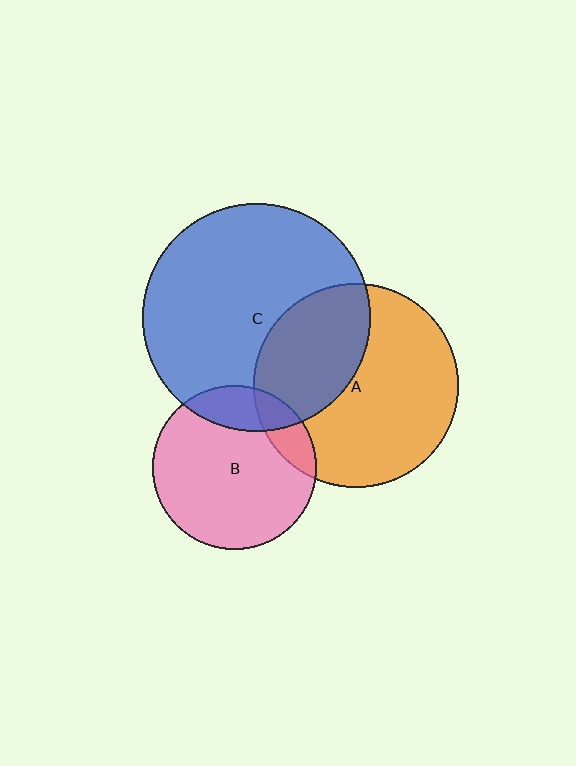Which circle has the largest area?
Circle C (blue).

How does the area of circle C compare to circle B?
Approximately 1.9 times.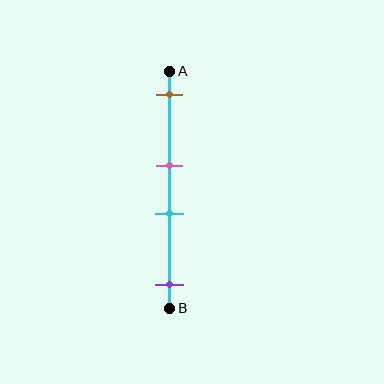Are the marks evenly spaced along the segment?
No, the marks are not evenly spaced.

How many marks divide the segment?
There are 4 marks dividing the segment.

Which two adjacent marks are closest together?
The pink and cyan marks are the closest adjacent pair.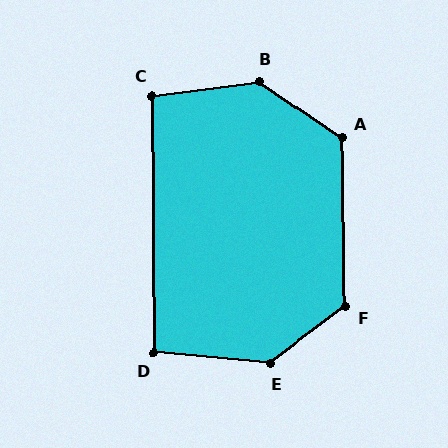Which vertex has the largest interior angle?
B, at approximately 138 degrees.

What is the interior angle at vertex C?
Approximately 97 degrees (obtuse).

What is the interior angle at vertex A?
Approximately 125 degrees (obtuse).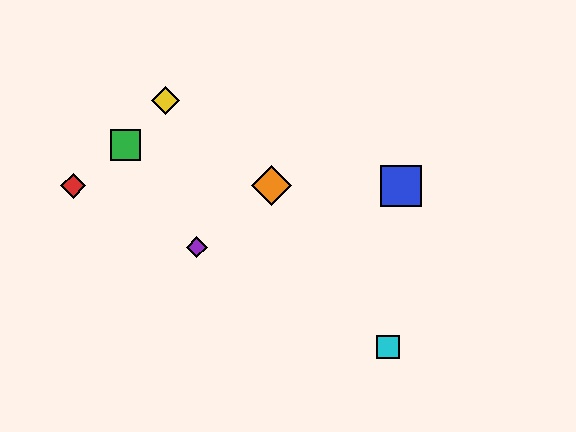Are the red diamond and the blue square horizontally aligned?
Yes, both are at y≈186.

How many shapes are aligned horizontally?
3 shapes (the red diamond, the blue square, the orange diamond) are aligned horizontally.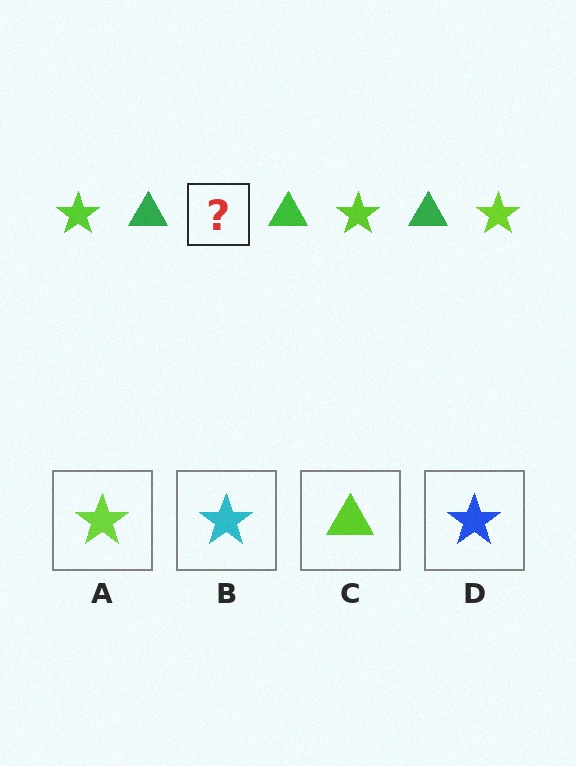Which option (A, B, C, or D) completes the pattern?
A.